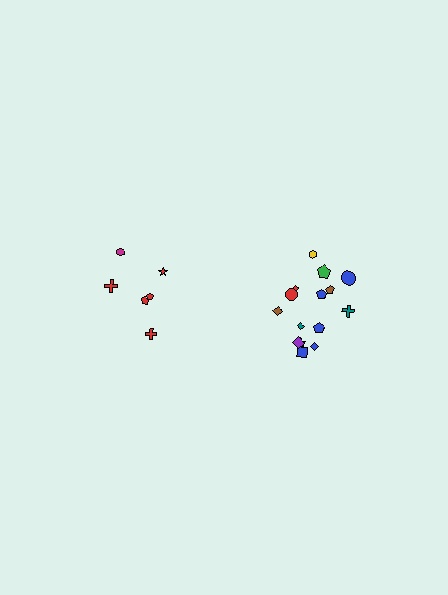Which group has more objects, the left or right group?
The right group.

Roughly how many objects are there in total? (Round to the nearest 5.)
Roughly 20 objects in total.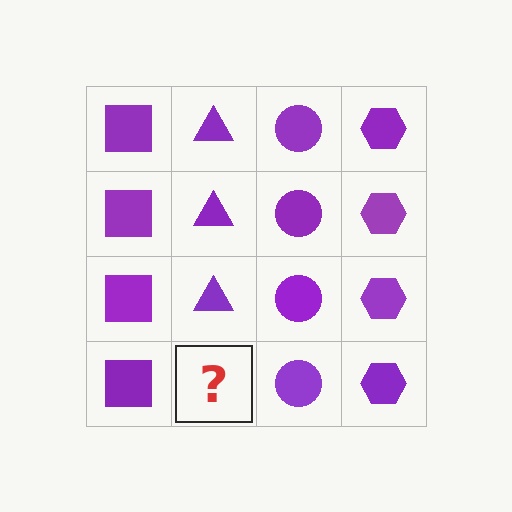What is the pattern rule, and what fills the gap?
The rule is that each column has a consistent shape. The gap should be filled with a purple triangle.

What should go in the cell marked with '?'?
The missing cell should contain a purple triangle.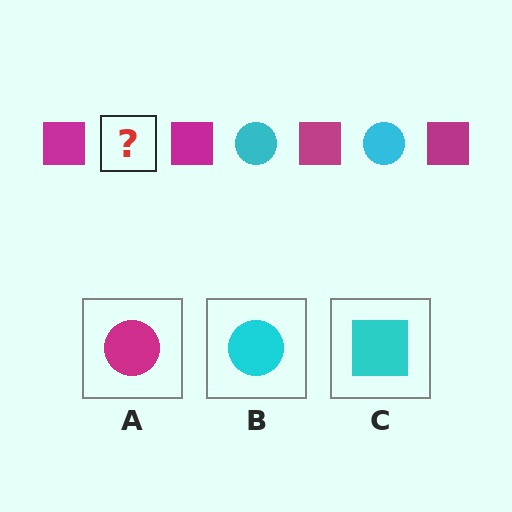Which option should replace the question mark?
Option B.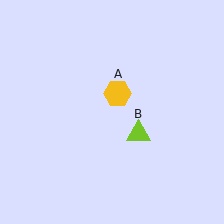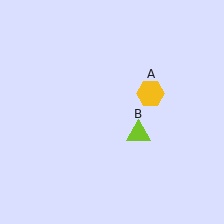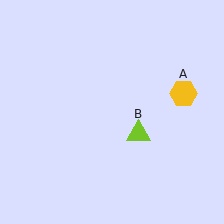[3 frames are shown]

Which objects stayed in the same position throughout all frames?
Lime triangle (object B) remained stationary.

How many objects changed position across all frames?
1 object changed position: yellow hexagon (object A).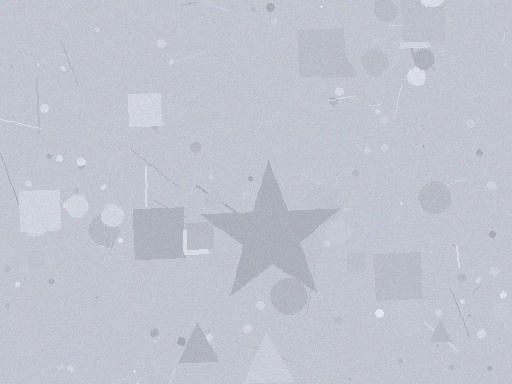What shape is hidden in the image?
A star is hidden in the image.